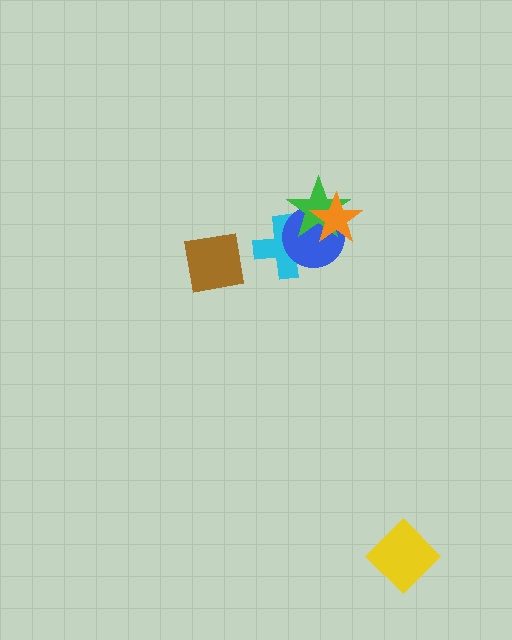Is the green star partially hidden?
Yes, it is partially covered by another shape.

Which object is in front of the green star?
The orange star is in front of the green star.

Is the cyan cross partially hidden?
Yes, it is partially covered by another shape.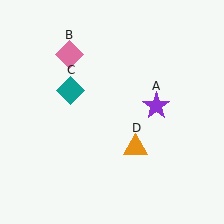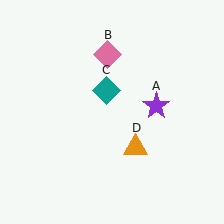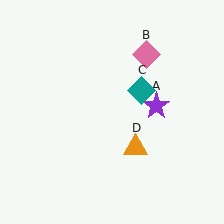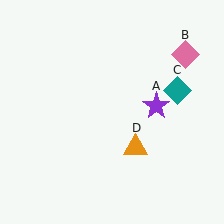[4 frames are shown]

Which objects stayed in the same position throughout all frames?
Purple star (object A) and orange triangle (object D) remained stationary.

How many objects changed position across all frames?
2 objects changed position: pink diamond (object B), teal diamond (object C).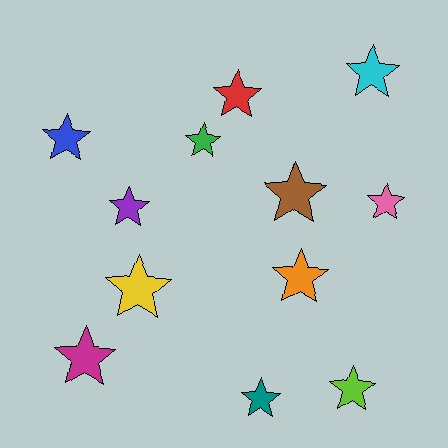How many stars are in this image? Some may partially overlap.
There are 12 stars.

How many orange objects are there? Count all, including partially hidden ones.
There is 1 orange object.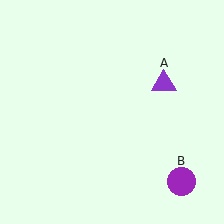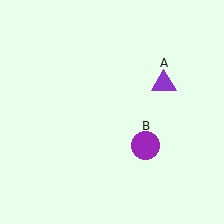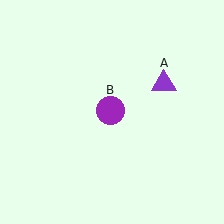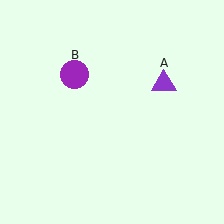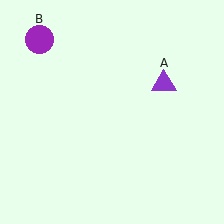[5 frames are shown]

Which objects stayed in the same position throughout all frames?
Purple triangle (object A) remained stationary.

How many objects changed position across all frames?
1 object changed position: purple circle (object B).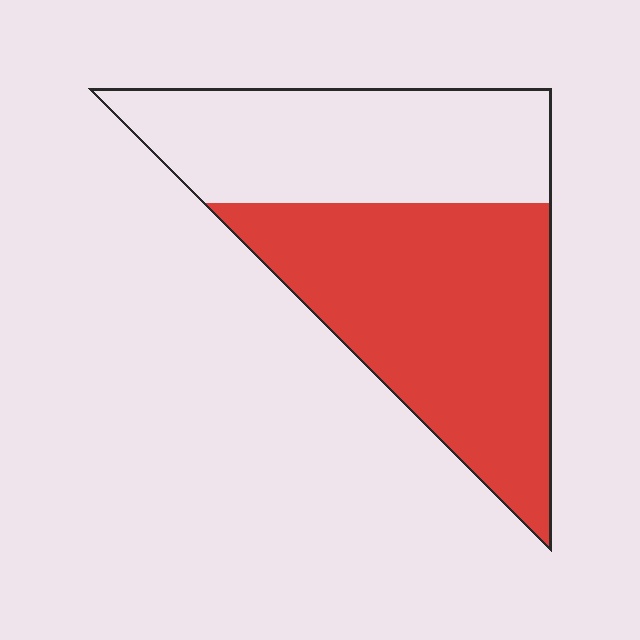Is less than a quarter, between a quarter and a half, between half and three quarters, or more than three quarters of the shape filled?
Between half and three quarters.